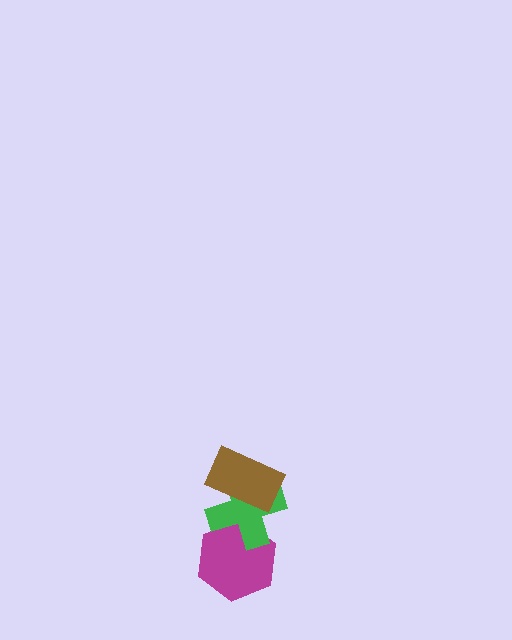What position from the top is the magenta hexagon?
The magenta hexagon is 3rd from the top.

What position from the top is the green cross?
The green cross is 2nd from the top.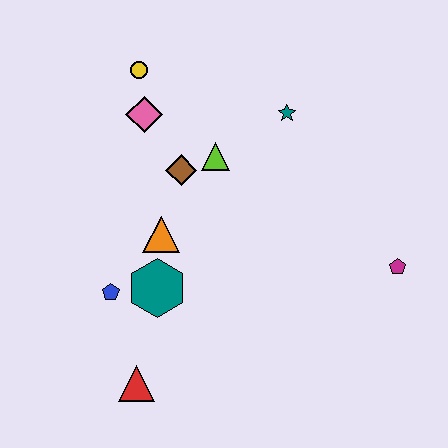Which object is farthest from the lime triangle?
The red triangle is farthest from the lime triangle.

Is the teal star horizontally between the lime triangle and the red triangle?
No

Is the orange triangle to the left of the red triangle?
No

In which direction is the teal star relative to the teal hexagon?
The teal star is above the teal hexagon.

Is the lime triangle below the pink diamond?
Yes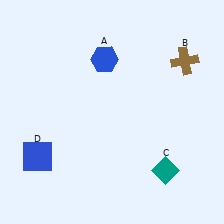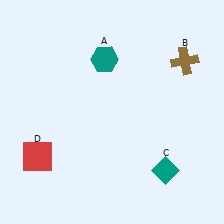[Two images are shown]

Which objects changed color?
A changed from blue to teal. D changed from blue to red.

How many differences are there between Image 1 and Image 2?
There are 2 differences between the two images.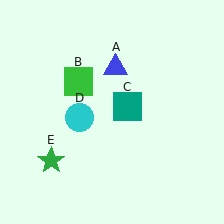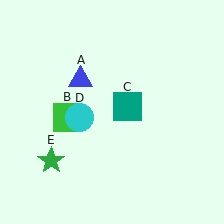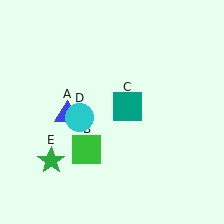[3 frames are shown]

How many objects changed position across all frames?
2 objects changed position: blue triangle (object A), green square (object B).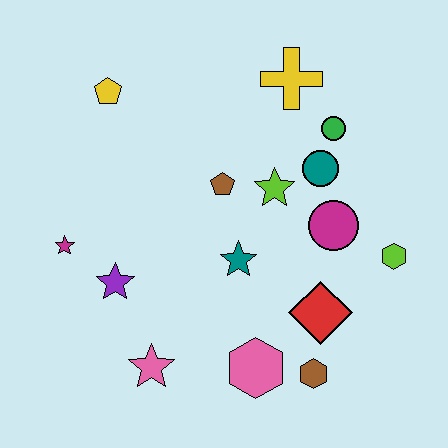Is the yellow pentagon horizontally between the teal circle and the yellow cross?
No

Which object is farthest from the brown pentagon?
The brown hexagon is farthest from the brown pentagon.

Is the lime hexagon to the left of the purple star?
No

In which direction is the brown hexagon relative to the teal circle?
The brown hexagon is below the teal circle.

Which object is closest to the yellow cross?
The green circle is closest to the yellow cross.